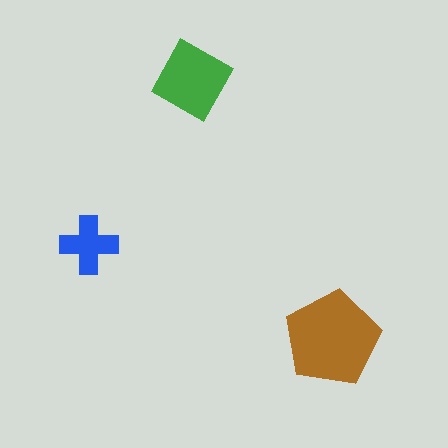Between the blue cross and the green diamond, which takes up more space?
The green diamond.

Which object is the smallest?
The blue cross.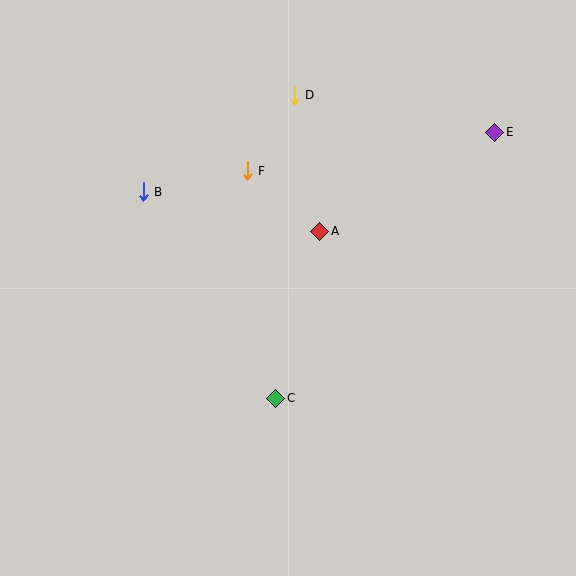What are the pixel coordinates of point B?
Point B is at (143, 192).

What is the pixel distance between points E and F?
The distance between E and F is 250 pixels.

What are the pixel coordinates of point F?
Point F is at (247, 171).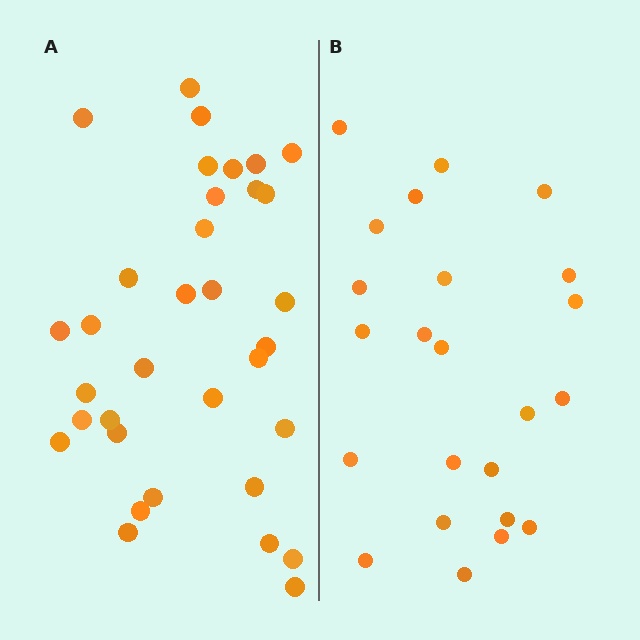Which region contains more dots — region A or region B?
Region A (the left region) has more dots.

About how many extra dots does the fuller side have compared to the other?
Region A has roughly 12 or so more dots than region B.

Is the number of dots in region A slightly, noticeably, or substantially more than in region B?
Region A has substantially more. The ratio is roughly 1.5 to 1.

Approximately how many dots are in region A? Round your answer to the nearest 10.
About 30 dots. (The exact count is 34, which rounds to 30.)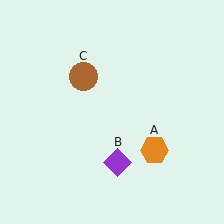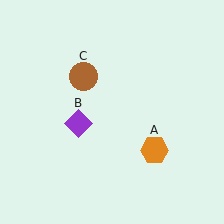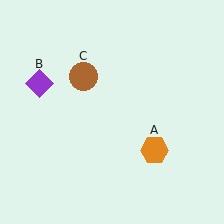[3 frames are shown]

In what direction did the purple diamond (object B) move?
The purple diamond (object B) moved up and to the left.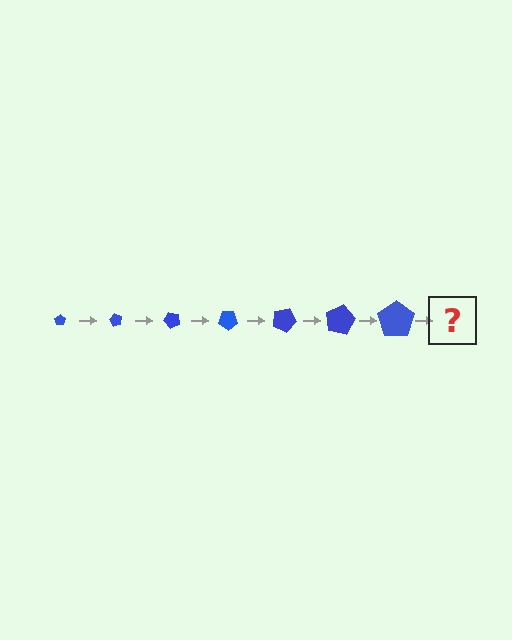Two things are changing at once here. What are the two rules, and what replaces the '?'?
The two rules are that the pentagon grows larger each step and it rotates 60 degrees each step. The '?' should be a pentagon, larger than the previous one and rotated 420 degrees from the start.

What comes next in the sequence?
The next element should be a pentagon, larger than the previous one and rotated 420 degrees from the start.